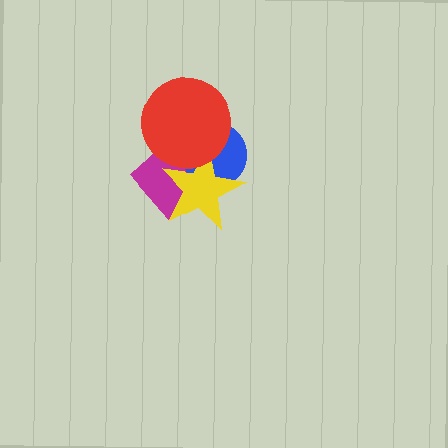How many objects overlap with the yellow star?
3 objects overlap with the yellow star.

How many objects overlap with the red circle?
3 objects overlap with the red circle.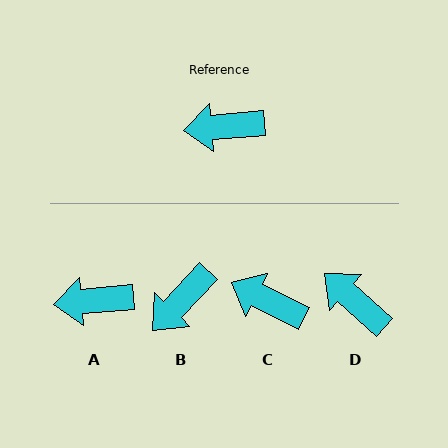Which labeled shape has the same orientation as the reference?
A.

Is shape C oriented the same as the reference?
No, it is off by about 32 degrees.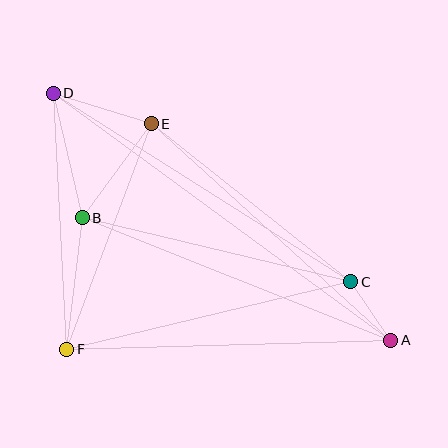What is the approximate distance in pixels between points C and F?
The distance between C and F is approximately 292 pixels.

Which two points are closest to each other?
Points A and C are closest to each other.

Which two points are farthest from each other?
Points A and D are farthest from each other.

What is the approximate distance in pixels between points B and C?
The distance between B and C is approximately 276 pixels.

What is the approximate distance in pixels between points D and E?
The distance between D and E is approximately 103 pixels.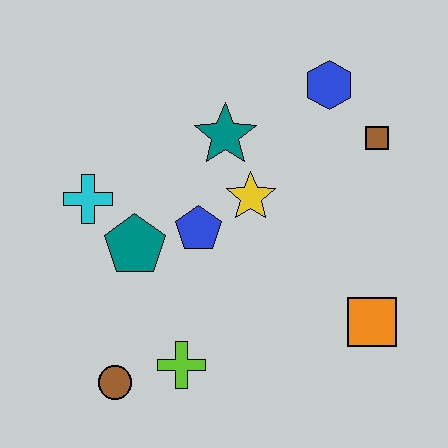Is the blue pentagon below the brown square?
Yes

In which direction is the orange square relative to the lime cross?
The orange square is to the right of the lime cross.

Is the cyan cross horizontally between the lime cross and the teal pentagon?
No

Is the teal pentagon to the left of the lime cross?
Yes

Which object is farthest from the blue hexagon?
The brown circle is farthest from the blue hexagon.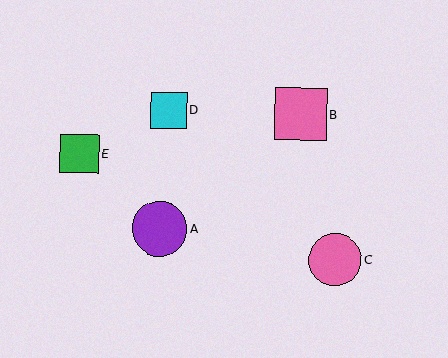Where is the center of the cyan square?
The center of the cyan square is at (169, 110).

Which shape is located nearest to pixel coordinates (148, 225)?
The purple circle (labeled A) at (160, 229) is nearest to that location.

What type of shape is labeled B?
Shape B is a pink square.